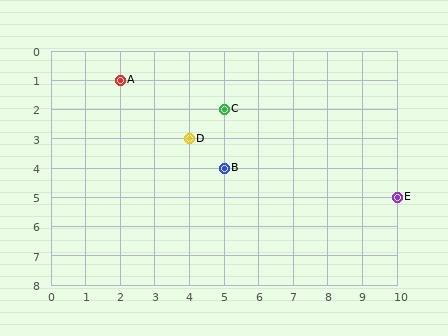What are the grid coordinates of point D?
Point D is at grid coordinates (4, 3).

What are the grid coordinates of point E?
Point E is at grid coordinates (10, 5).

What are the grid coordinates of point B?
Point B is at grid coordinates (5, 4).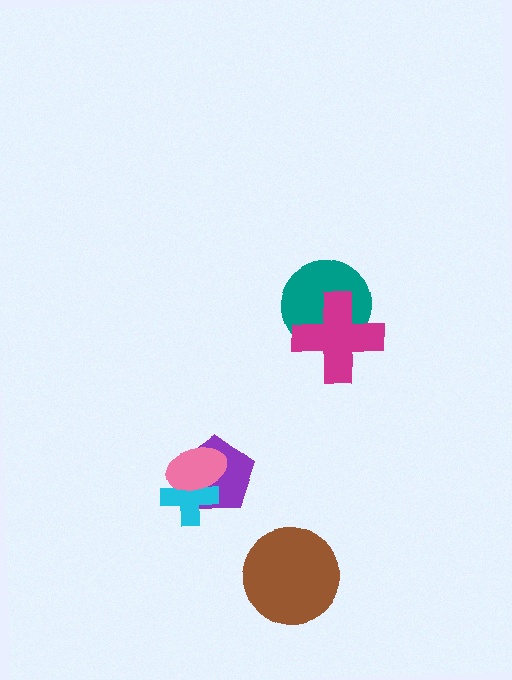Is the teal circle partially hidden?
Yes, it is partially covered by another shape.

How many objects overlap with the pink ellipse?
2 objects overlap with the pink ellipse.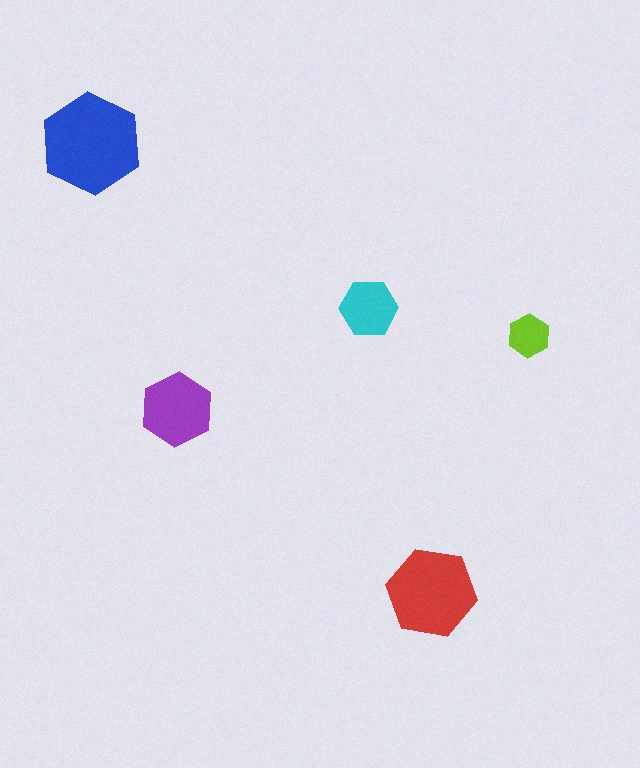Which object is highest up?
The blue hexagon is topmost.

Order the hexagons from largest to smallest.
the blue one, the red one, the purple one, the cyan one, the lime one.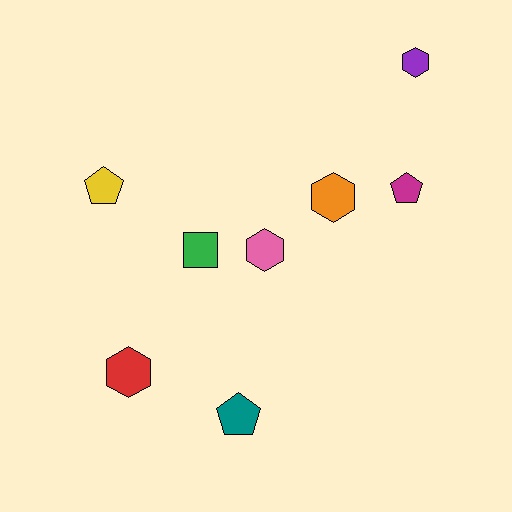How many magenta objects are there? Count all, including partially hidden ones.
There is 1 magenta object.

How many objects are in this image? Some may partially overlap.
There are 8 objects.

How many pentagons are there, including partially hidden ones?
There are 3 pentagons.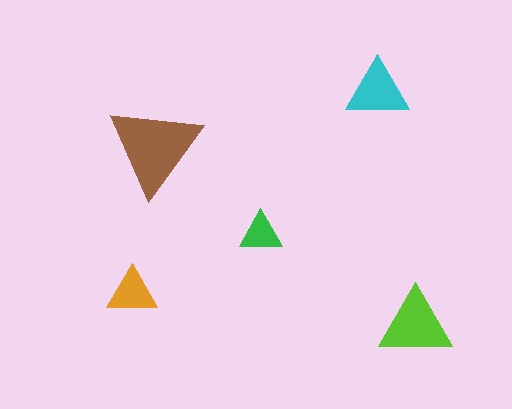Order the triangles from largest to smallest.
the brown one, the lime one, the cyan one, the orange one, the green one.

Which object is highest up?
The cyan triangle is topmost.